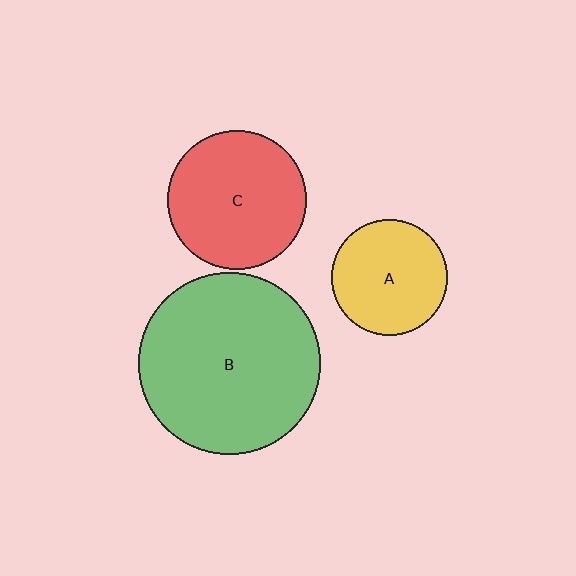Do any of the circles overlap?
No, none of the circles overlap.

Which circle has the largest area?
Circle B (green).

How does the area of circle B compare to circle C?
Approximately 1.7 times.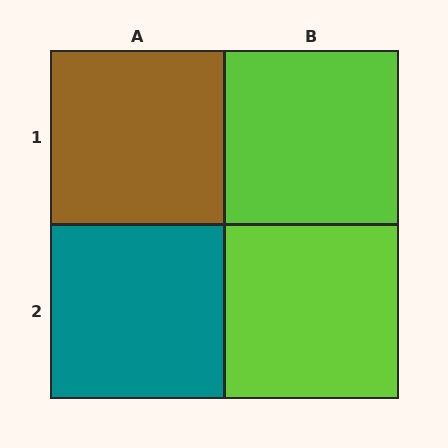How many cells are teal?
1 cell is teal.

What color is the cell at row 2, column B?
Lime.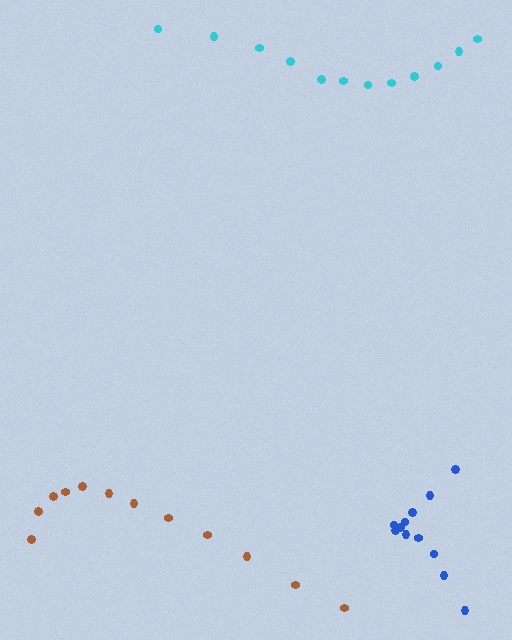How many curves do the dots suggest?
There are 3 distinct paths.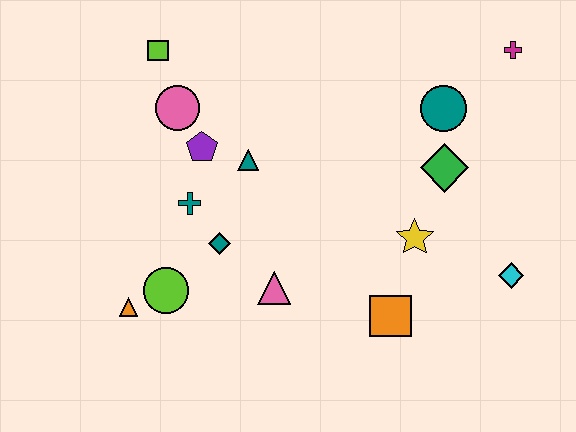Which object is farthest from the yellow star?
The lime square is farthest from the yellow star.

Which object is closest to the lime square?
The pink circle is closest to the lime square.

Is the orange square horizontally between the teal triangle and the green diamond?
Yes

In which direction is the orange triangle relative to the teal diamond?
The orange triangle is to the left of the teal diamond.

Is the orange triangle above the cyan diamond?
No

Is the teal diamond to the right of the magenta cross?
No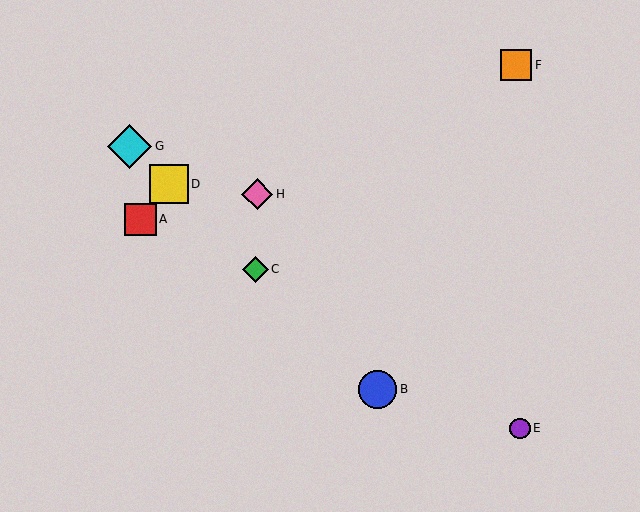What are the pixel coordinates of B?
Object B is at (378, 389).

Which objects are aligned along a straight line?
Objects B, C, D, G are aligned along a straight line.